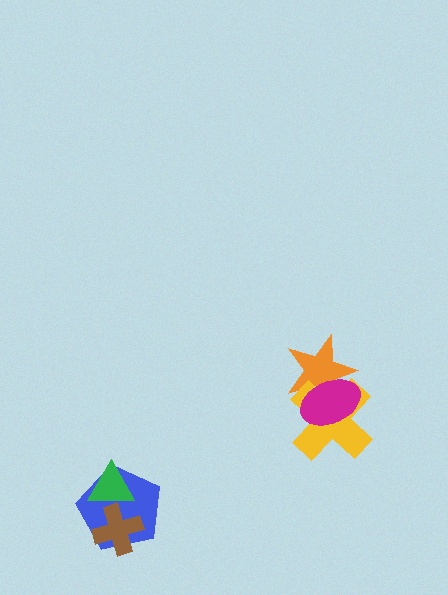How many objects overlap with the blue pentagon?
2 objects overlap with the blue pentagon.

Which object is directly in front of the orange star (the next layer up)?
The yellow cross is directly in front of the orange star.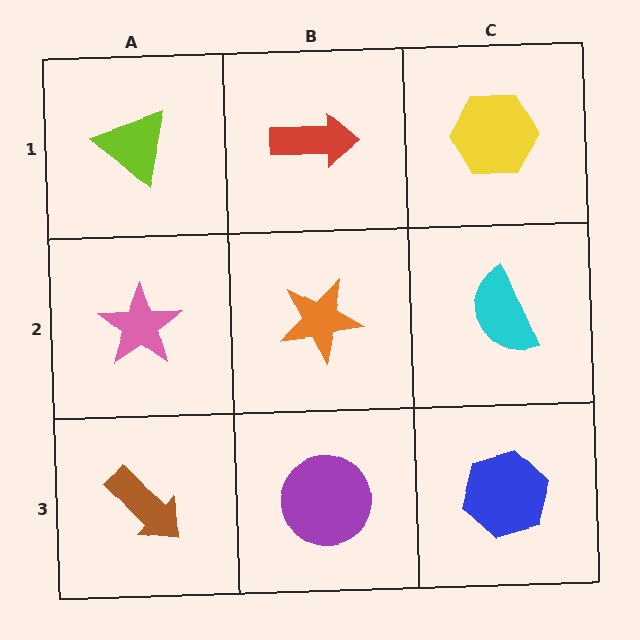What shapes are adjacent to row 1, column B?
An orange star (row 2, column B), a lime triangle (row 1, column A), a yellow hexagon (row 1, column C).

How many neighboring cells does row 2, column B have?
4.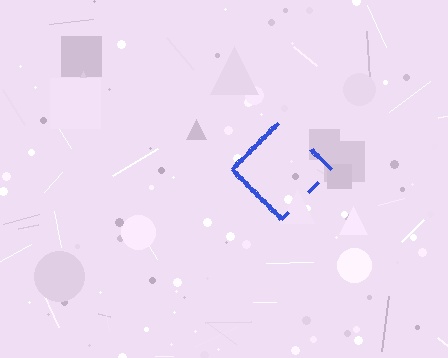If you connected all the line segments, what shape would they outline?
They would outline a diamond.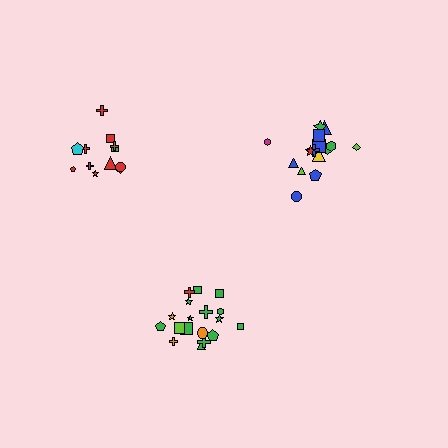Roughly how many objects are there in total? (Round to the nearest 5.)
Roughly 45 objects in total.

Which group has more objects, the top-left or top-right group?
The top-right group.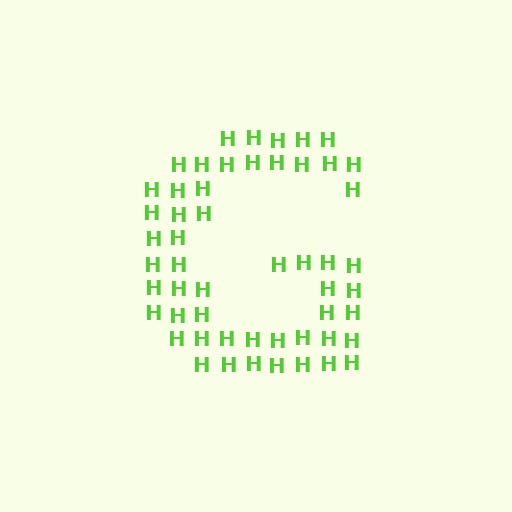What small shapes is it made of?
It is made of small letter H's.